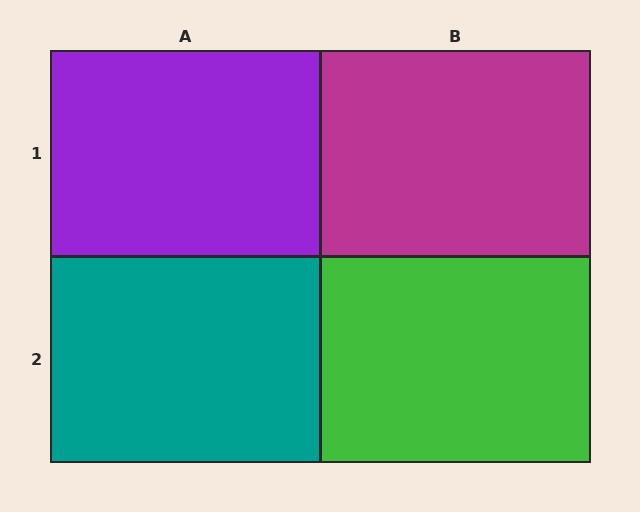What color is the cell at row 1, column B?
Magenta.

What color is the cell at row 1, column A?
Purple.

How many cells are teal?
1 cell is teal.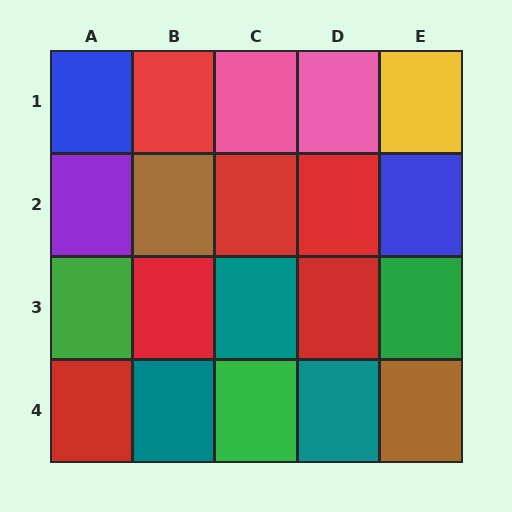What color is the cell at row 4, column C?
Green.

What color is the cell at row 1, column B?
Red.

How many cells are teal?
3 cells are teal.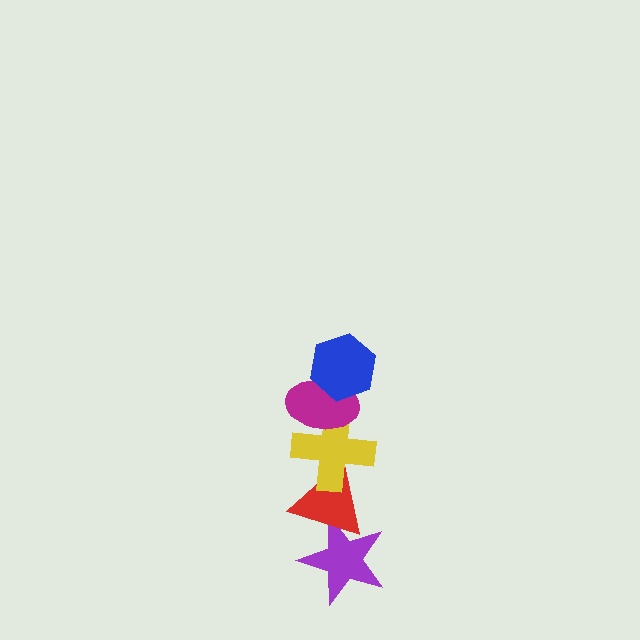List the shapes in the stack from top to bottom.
From top to bottom: the blue hexagon, the magenta ellipse, the yellow cross, the red triangle, the purple star.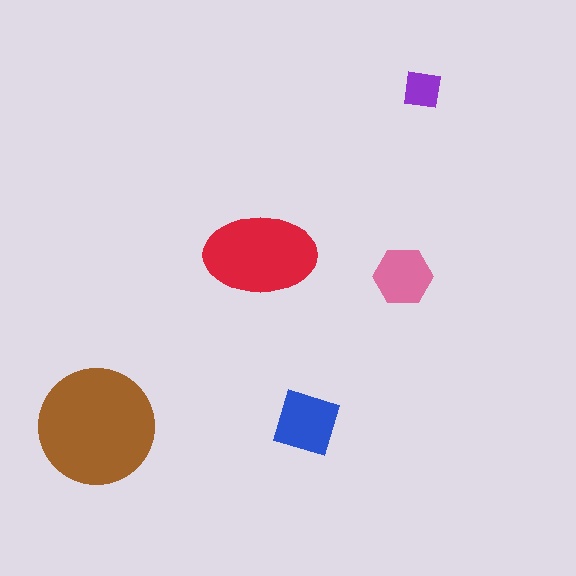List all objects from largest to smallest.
The brown circle, the red ellipse, the blue square, the pink hexagon, the purple square.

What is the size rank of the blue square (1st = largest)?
3rd.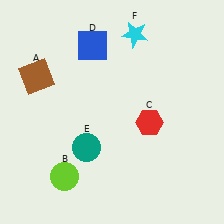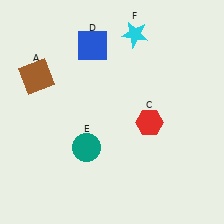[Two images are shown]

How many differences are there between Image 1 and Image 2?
There is 1 difference between the two images.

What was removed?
The lime circle (B) was removed in Image 2.